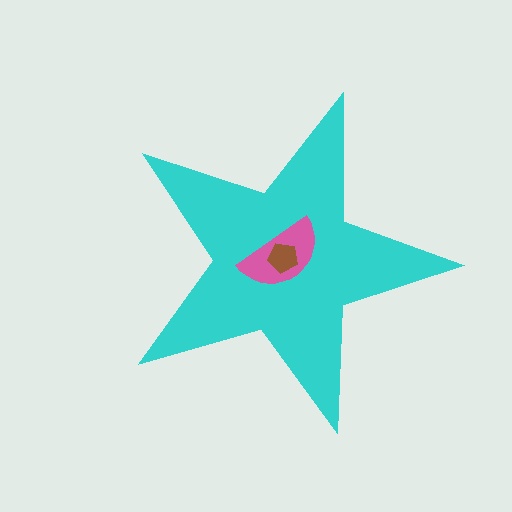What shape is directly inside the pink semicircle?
The brown pentagon.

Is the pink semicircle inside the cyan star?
Yes.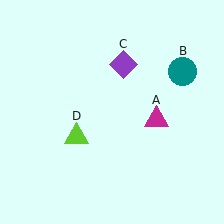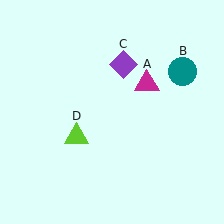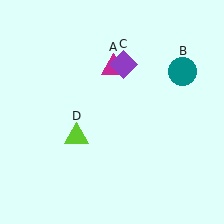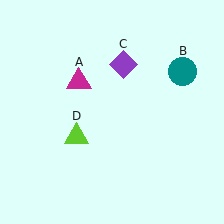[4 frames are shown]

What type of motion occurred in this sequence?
The magenta triangle (object A) rotated counterclockwise around the center of the scene.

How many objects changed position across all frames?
1 object changed position: magenta triangle (object A).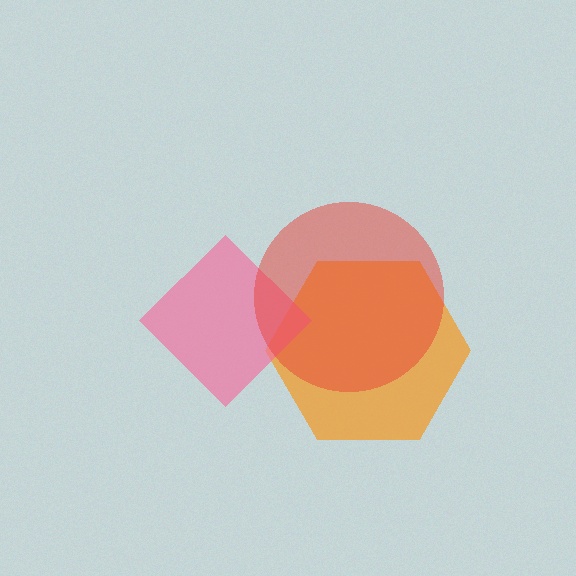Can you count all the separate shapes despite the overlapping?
Yes, there are 3 separate shapes.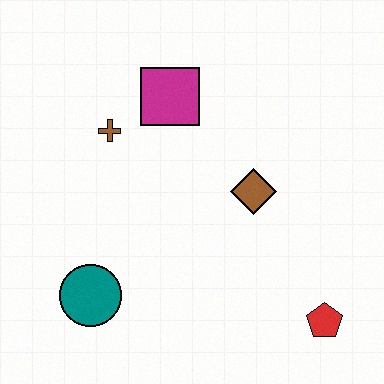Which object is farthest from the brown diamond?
The teal circle is farthest from the brown diamond.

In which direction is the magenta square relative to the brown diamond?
The magenta square is above the brown diamond.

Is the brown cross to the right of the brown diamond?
No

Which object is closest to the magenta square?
The brown cross is closest to the magenta square.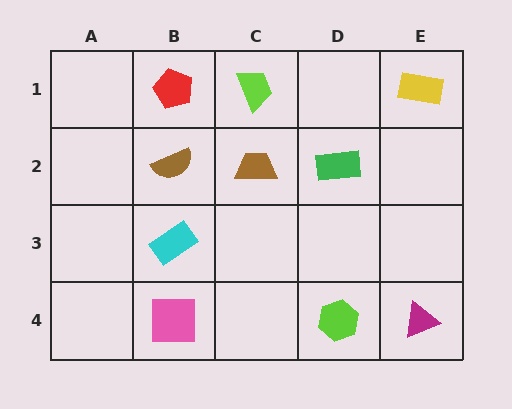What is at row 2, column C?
A brown trapezoid.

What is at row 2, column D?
A green rectangle.